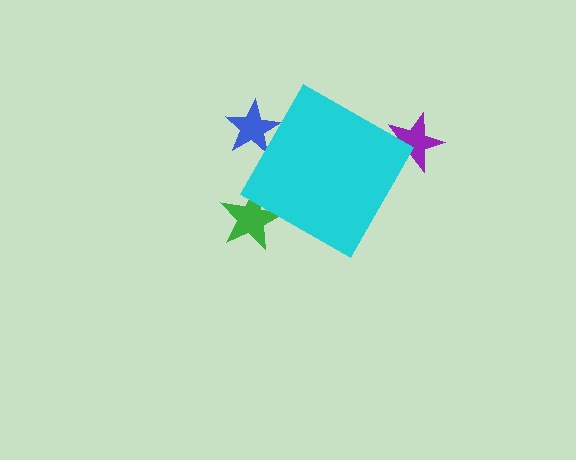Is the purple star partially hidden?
Yes, the purple star is partially hidden behind the cyan diamond.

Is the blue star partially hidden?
Yes, the blue star is partially hidden behind the cyan diamond.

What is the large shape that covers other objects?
A cyan diamond.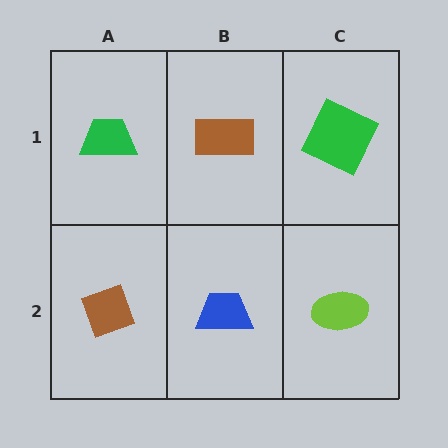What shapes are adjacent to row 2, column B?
A brown rectangle (row 1, column B), a brown diamond (row 2, column A), a lime ellipse (row 2, column C).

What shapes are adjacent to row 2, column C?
A green square (row 1, column C), a blue trapezoid (row 2, column B).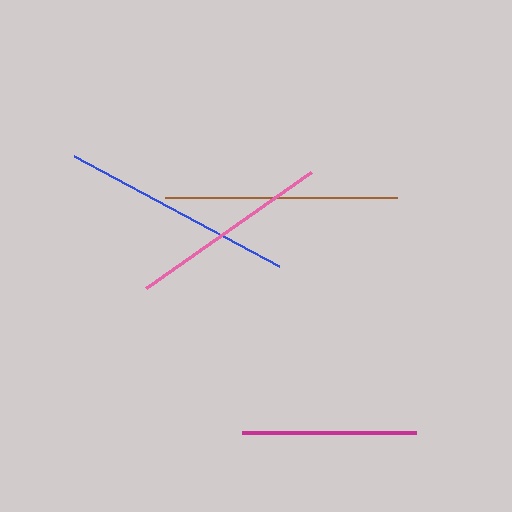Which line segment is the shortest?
The magenta line is the shortest at approximately 175 pixels.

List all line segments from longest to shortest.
From longest to shortest: blue, brown, pink, magenta.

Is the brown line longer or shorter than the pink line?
The brown line is longer than the pink line.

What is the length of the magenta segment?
The magenta segment is approximately 175 pixels long.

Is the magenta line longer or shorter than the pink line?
The pink line is longer than the magenta line.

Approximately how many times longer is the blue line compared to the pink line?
The blue line is approximately 1.2 times the length of the pink line.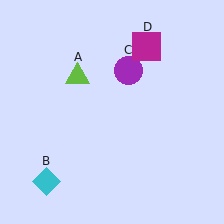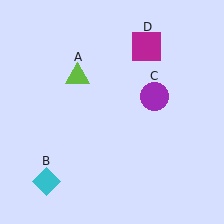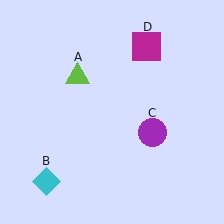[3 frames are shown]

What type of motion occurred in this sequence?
The purple circle (object C) rotated clockwise around the center of the scene.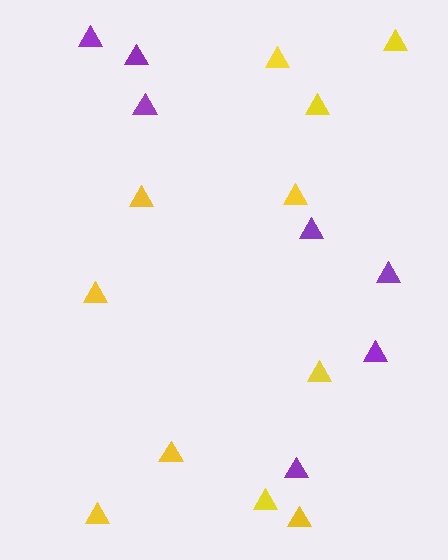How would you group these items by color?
There are 2 groups: one group of purple triangles (7) and one group of yellow triangles (11).